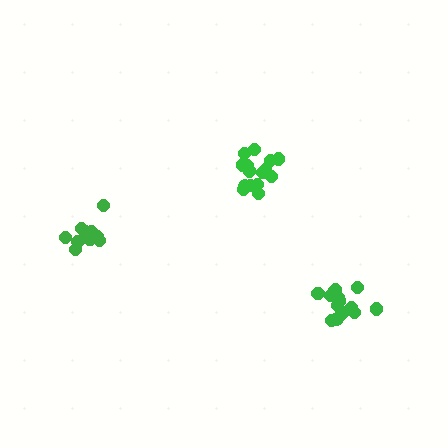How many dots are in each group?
Group 1: 15 dots, Group 2: 15 dots, Group 3: 11 dots (41 total).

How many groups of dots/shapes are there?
There are 3 groups.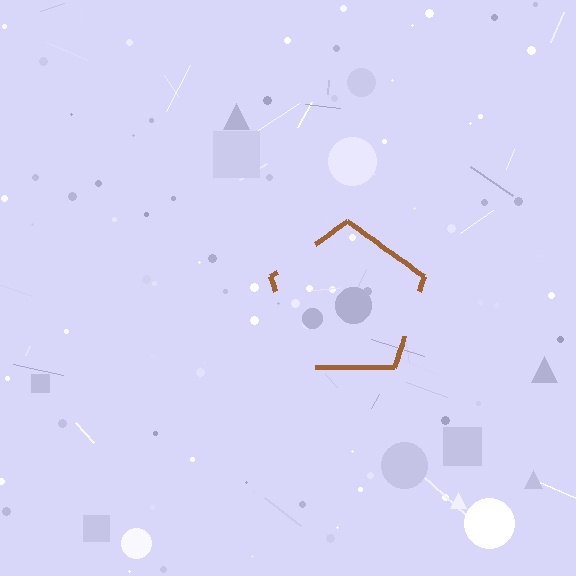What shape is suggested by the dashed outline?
The dashed outline suggests a pentagon.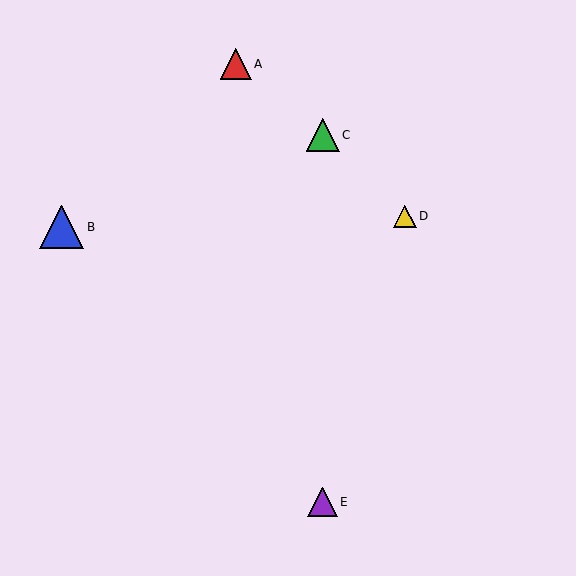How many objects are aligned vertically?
2 objects (C, E) are aligned vertically.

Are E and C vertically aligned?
Yes, both are at x≈323.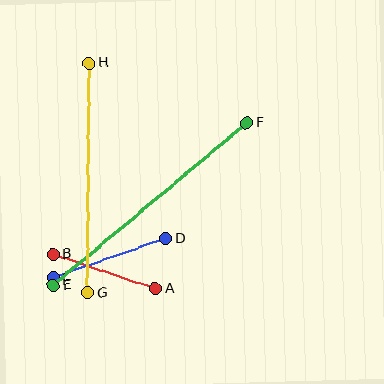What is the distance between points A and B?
The distance is approximately 108 pixels.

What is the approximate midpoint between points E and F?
The midpoint is at approximately (150, 204) pixels.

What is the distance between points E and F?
The distance is approximately 252 pixels.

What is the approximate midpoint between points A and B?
The midpoint is at approximately (104, 271) pixels.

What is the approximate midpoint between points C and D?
The midpoint is at approximately (110, 258) pixels.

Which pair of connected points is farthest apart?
Points E and F are farthest apart.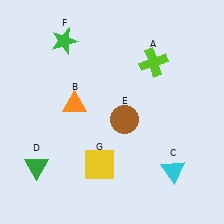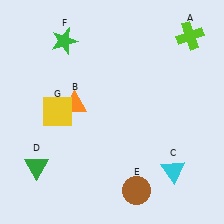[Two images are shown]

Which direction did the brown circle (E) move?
The brown circle (E) moved down.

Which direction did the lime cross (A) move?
The lime cross (A) moved right.